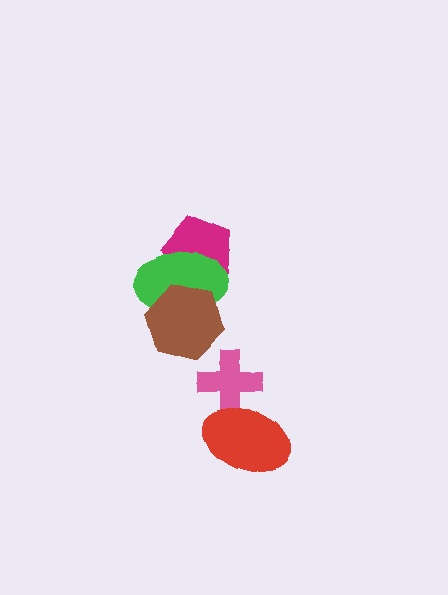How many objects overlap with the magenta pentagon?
1 object overlaps with the magenta pentagon.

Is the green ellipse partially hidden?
Yes, it is partially covered by another shape.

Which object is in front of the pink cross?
The red ellipse is in front of the pink cross.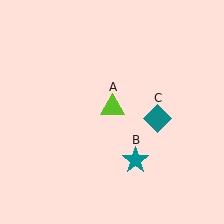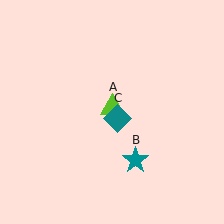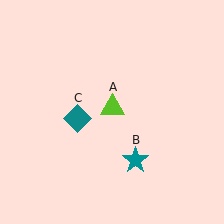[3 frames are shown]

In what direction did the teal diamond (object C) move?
The teal diamond (object C) moved left.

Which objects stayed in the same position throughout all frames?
Lime triangle (object A) and teal star (object B) remained stationary.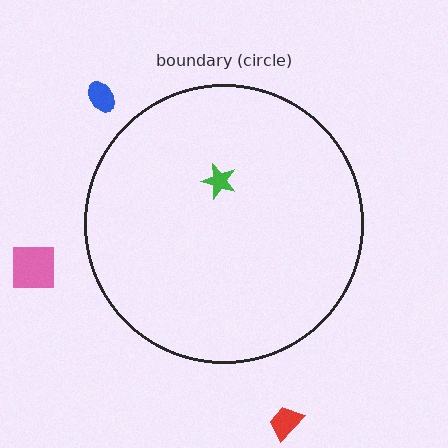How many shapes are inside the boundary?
1 inside, 3 outside.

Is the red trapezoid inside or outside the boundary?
Outside.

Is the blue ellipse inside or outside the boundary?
Outside.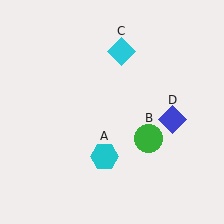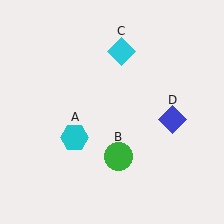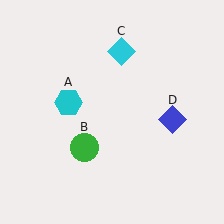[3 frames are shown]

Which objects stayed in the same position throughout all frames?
Cyan diamond (object C) and blue diamond (object D) remained stationary.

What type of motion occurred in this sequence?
The cyan hexagon (object A), green circle (object B) rotated clockwise around the center of the scene.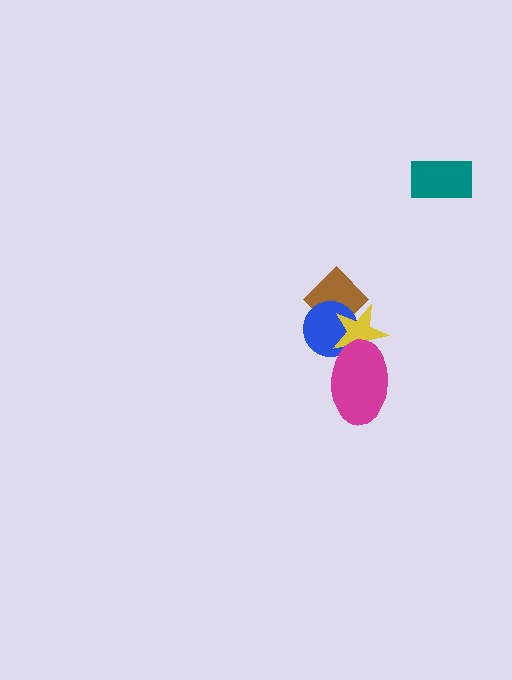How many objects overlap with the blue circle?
3 objects overlap with the blue circle.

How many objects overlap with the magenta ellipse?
2 objects overlap with the magenta ellipse.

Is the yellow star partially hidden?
Yes, it is partially covered by another shape.